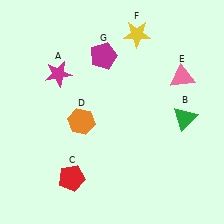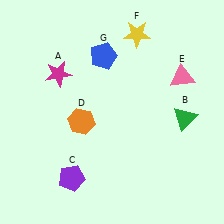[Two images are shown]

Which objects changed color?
C changed from red to purple. G changed from magenta to blue.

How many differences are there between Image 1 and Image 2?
There are 2 differences between the two images.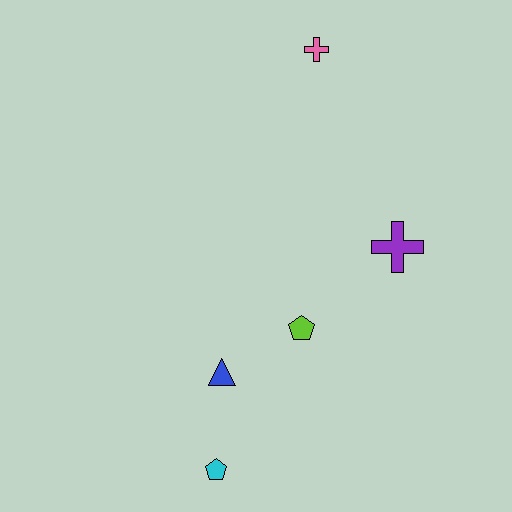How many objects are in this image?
There are 5 objects.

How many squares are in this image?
There are no squares.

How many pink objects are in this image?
There is 1 pink object.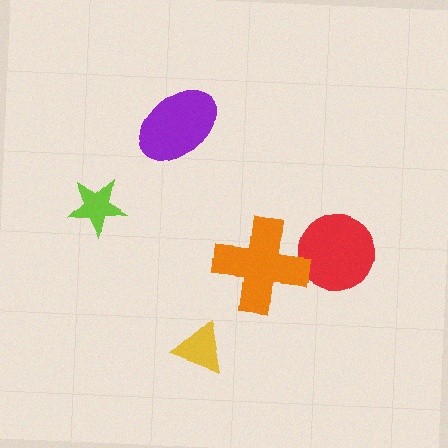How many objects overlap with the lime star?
0 objects overlap with the lime star.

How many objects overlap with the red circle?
1 object overlaps with the red circle.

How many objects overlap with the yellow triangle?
0 objects overlap with the yellow triangle.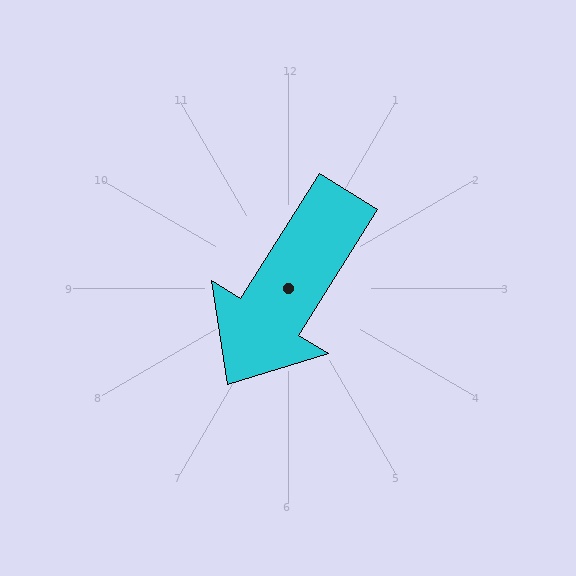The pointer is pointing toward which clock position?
Roughly 7 o'clock.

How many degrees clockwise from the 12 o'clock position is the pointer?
Approximately 212 degrees.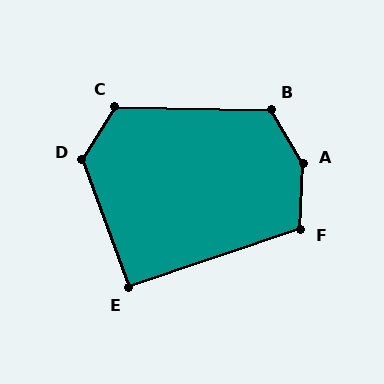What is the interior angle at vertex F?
Approximately 111 degrees (obtuse).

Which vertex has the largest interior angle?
A, at approximately 147 degrees.